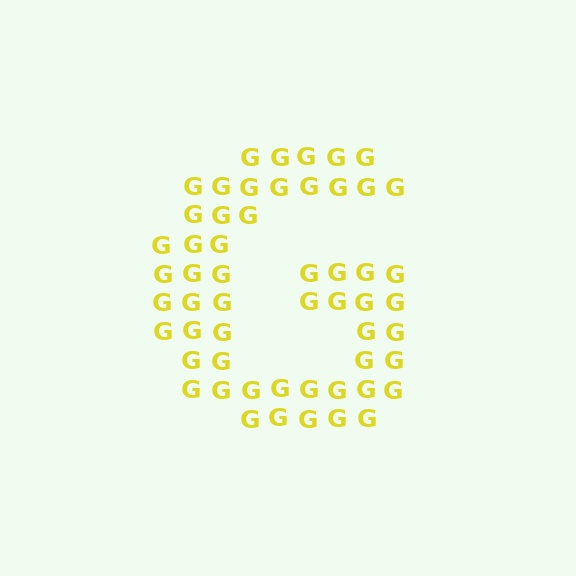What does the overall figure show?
The overall figure shows the letter G.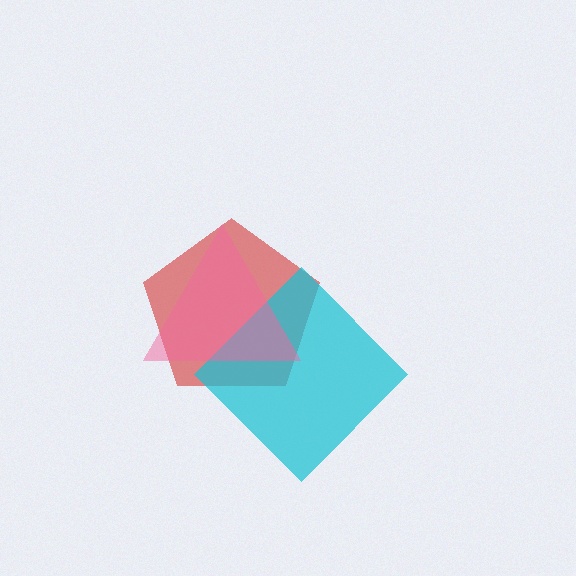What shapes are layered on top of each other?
The layered shapes are: a red pentagon, a cyan diamond, a pink triangle.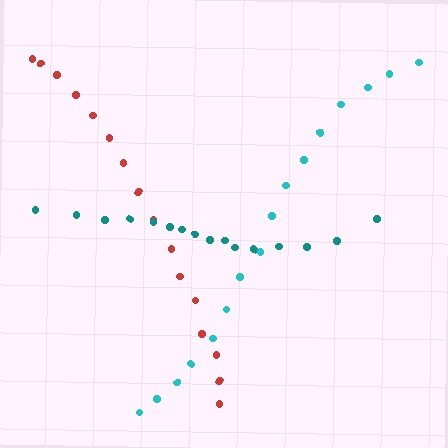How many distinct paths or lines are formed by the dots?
There are 3 distinct paths.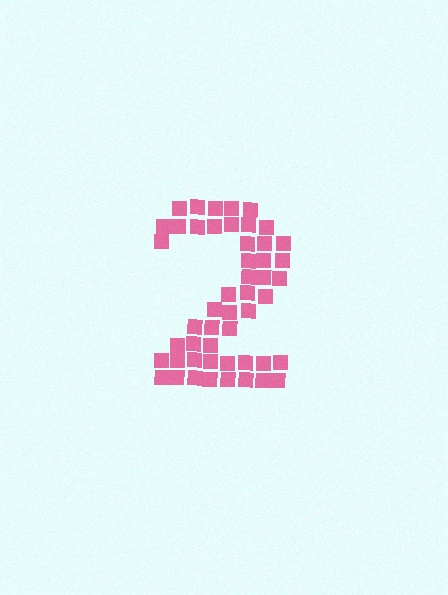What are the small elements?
The small elements are squares.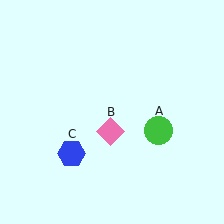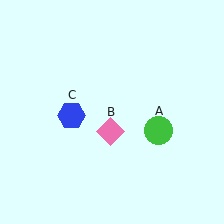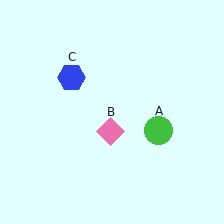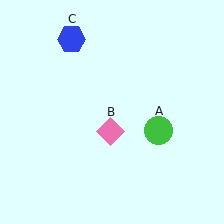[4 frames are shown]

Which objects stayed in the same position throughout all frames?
Green circle (object A) and pink diamond (object B) remained stationary.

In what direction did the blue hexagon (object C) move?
The blue hexagon (object C) moved up.